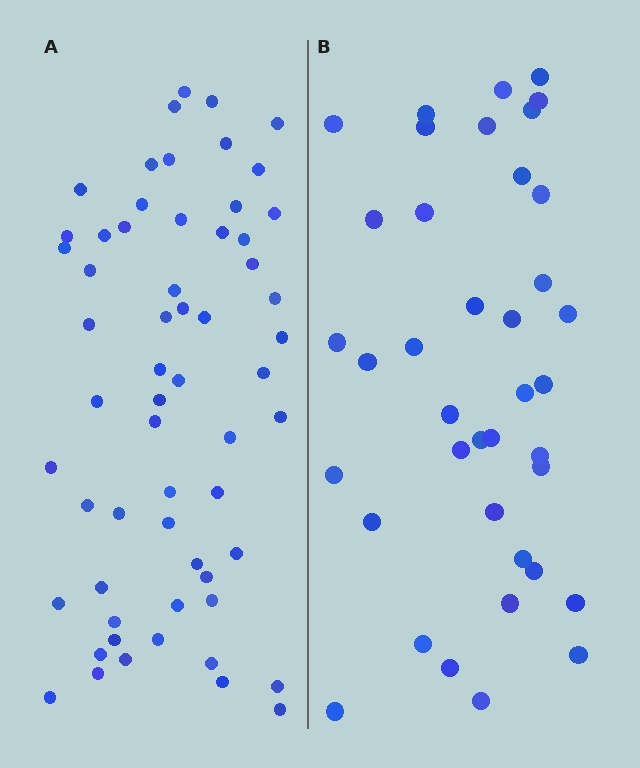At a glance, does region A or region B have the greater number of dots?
Region A (the left region) has more dots.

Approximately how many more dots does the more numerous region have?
Region A has approximately 20 more dots than region B.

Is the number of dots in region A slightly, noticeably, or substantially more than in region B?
Region A has substantially more. The ratio is roughly 1.5 to 1.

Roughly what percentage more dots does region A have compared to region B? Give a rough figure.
About 55% more.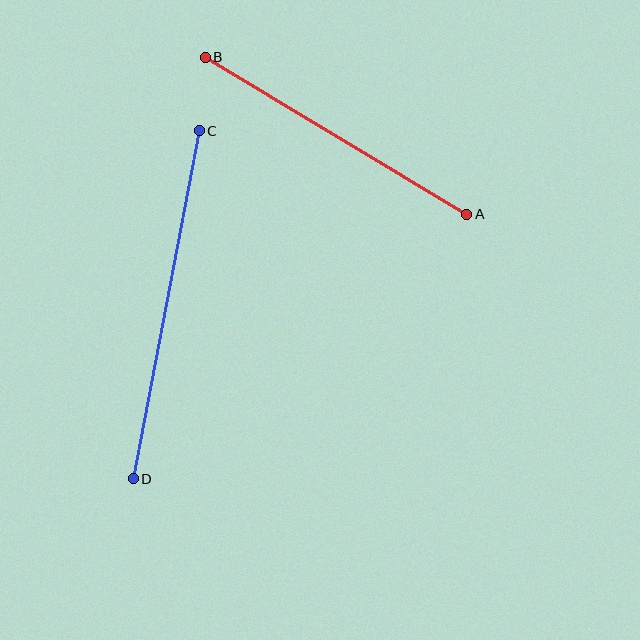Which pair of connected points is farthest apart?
Points C and D are farthest apart.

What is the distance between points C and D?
The distance is approximately 354 pixels.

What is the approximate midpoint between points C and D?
The midpoint is at approximately (166, 305) pixels.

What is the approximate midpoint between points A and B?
The midpoint is at approximately (336, 136) pixels.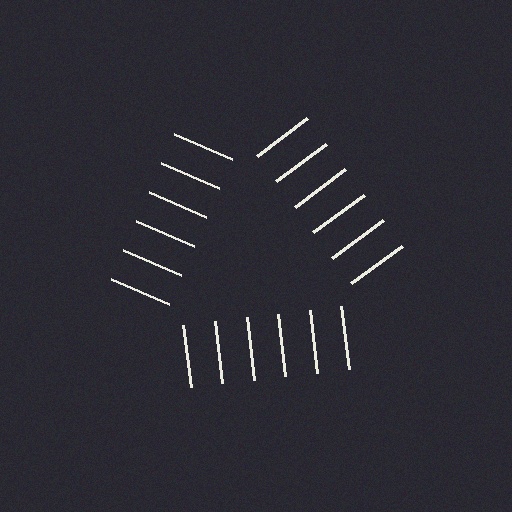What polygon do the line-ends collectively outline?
An illusory triangle — the line segments terminate on its edges but no continuous stroke is drawn.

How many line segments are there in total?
18 — 6 along each of the 3 edges.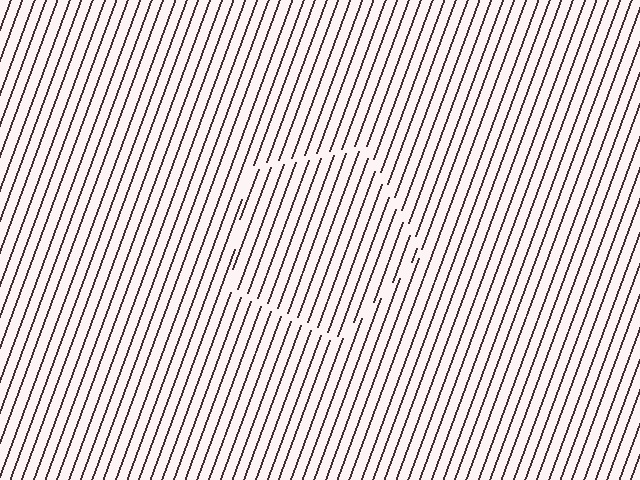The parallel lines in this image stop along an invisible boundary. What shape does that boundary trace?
An illusory pentagon. The interior of the shape contains the same grating, shifted by half a period — the contour is defined by the phase discontinuity where line-ends from the inner and outer gratings abut.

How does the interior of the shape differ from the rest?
The interior of the shape contains the same grating, shifted by half a period — the contour is defined by the phase discontinuity where line-ends from the inner and outer gratings abut.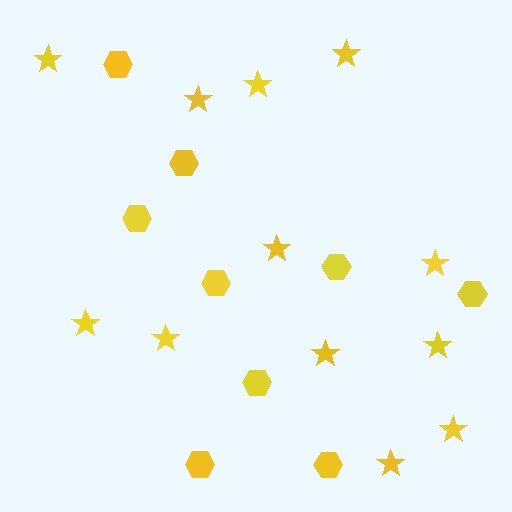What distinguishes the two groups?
There are 2 groups: one group of hexagons (9) and one group of stars (12).